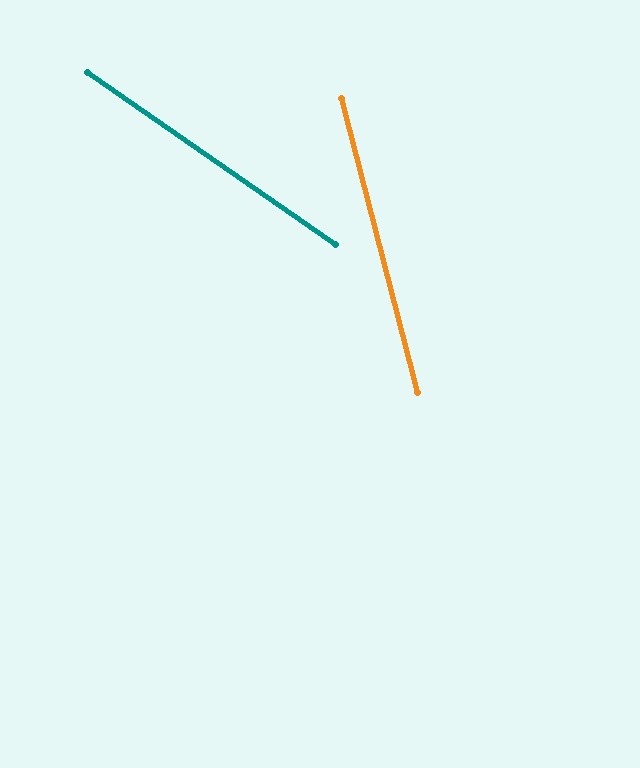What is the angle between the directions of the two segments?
Approximately 41 degrees.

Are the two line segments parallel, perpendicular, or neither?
Neither parallel nor perpendicular — they differ by about 41°.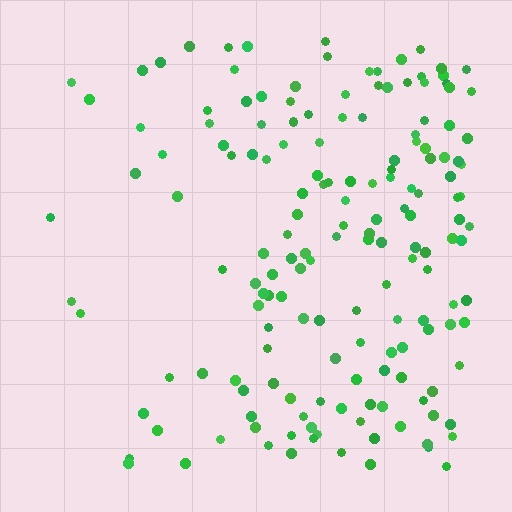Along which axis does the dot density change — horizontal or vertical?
Horizontal.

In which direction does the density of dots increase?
From left to right, with the right side densest.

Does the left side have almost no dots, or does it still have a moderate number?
Still a moderate number, just noticeably fewer than the right.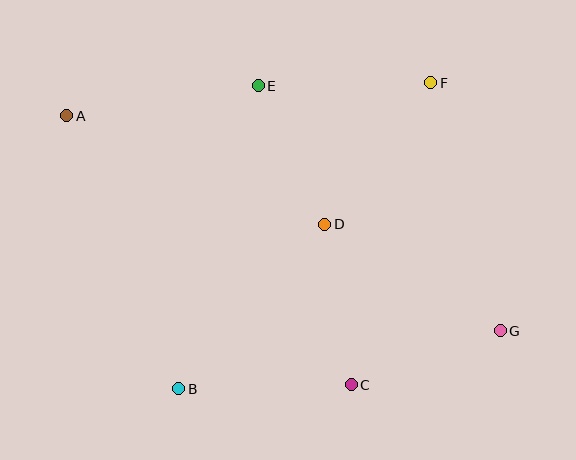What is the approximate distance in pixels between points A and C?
The distance between A and C is approximately 392 pixels.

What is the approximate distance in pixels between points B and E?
The distance between B and E is approximately 313 pixels.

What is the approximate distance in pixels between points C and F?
The distance between C and F is approximately 312 pixels.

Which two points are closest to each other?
Points D and E are closest to each other.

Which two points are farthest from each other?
Points A and G are farthest from each other.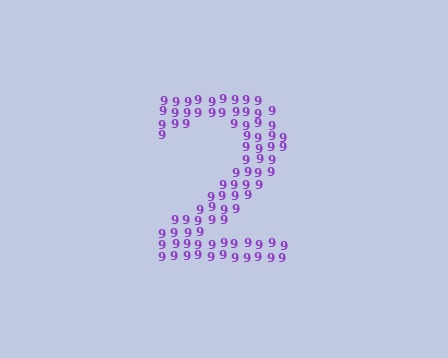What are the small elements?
The small elements are digit 9's.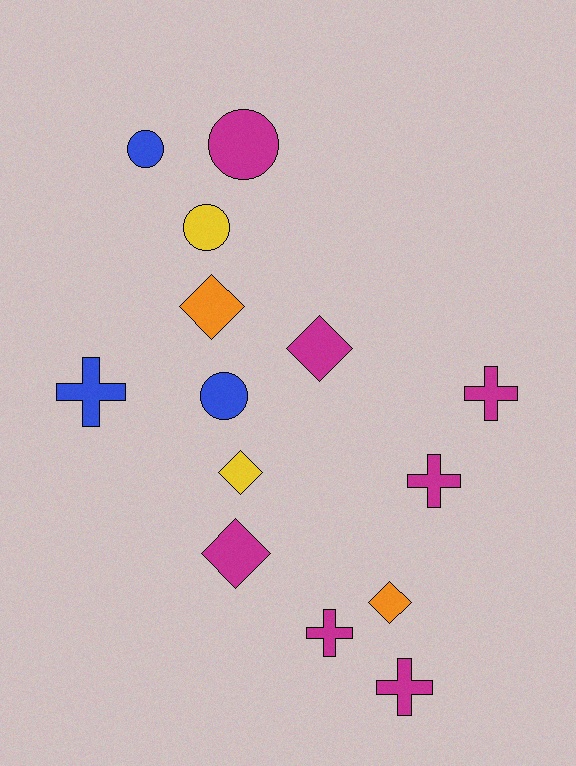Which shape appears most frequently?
Cross, with 5 objects.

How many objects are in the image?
There are 14 objects.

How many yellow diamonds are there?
There is 1 yellow diamond.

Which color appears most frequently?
Magenta, with 7 objects.